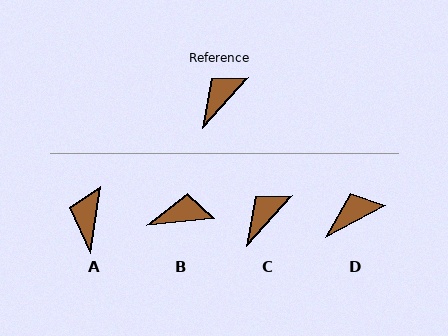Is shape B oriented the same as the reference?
No, it is off by about 42 degrees.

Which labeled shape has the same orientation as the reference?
C.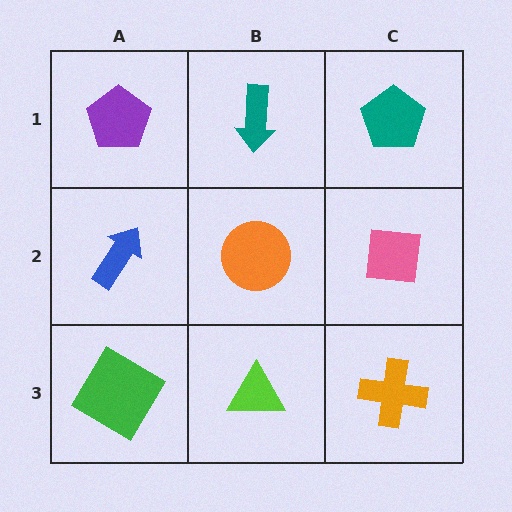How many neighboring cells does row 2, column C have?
3.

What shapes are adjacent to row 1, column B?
An orange circle (row 2, column B), a purple pentagon (row 1, column A), a teal pentagon (row 1, column C).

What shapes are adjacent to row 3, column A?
A blue arrow (row 2, column A), a lime triangle (row 3, column B).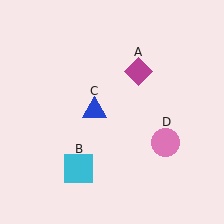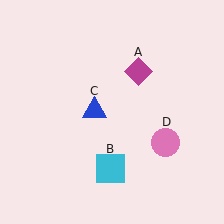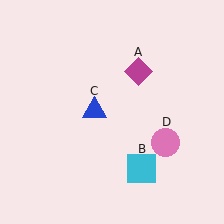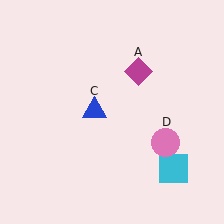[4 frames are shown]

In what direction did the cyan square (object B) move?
The cyan square (object B) moved right.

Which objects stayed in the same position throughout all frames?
Magenta diamond (object A) and blue triangle (object C) and pink circle (object D) remained stationary.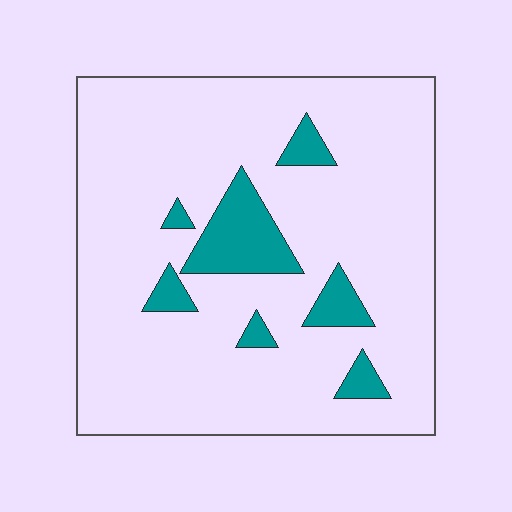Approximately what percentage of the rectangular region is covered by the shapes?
Approximately 10%.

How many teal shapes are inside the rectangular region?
7.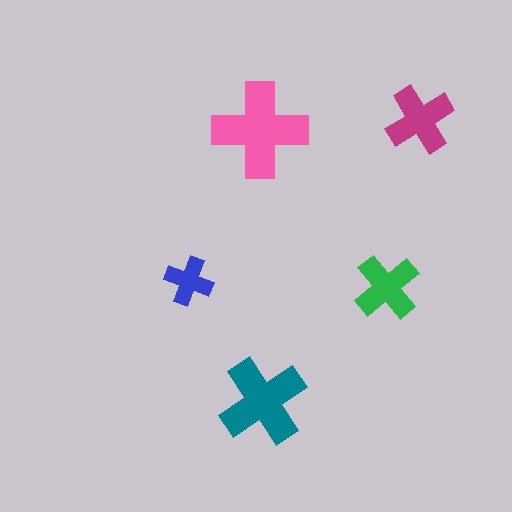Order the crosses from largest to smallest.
the pink one, the teal one, the magenta one, the green one, the blue one.